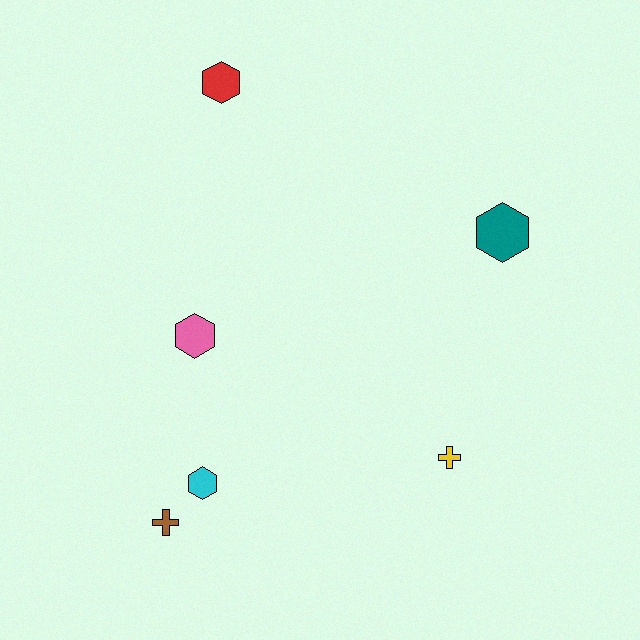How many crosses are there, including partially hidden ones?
There are 2 crosses.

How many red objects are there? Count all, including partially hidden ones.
There is 1 red object.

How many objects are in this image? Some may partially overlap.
There are 6 objects.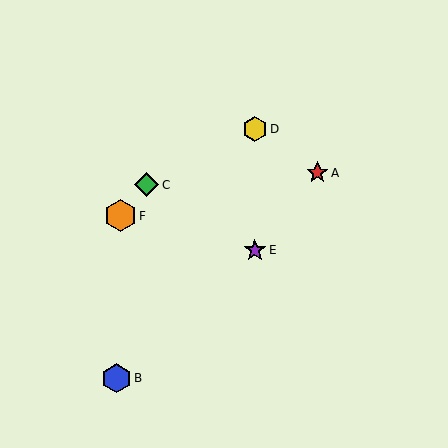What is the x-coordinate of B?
Object B is at x≈117.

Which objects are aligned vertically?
Objects D, E are aligned vertically.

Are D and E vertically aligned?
Yes, both are at x≈255.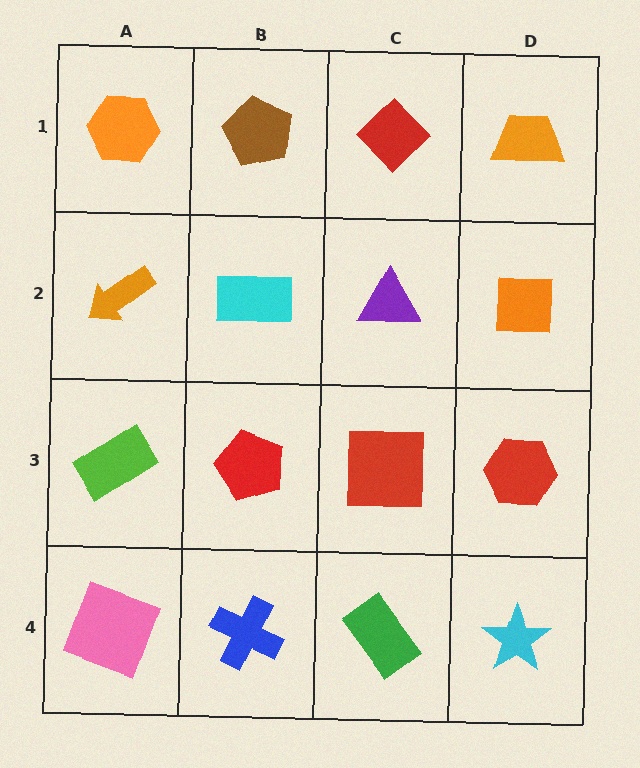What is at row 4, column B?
A blue cross.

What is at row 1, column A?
An orange hexagon.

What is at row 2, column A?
An orange arrow.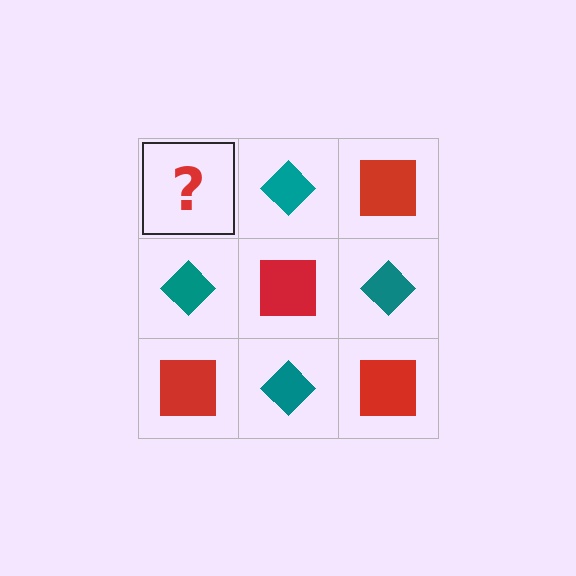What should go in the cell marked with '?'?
The missing cell should contain a red square.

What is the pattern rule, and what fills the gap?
The rule is that it alternates red square and teal diamond in a checkerboard pattern. The gap should be filled with a red square.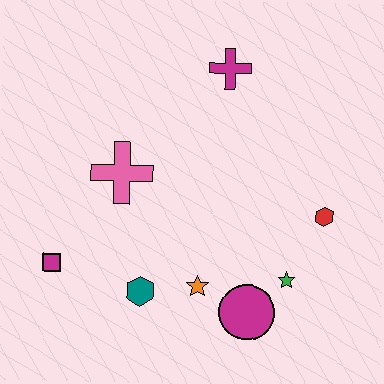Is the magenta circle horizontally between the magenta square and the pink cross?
No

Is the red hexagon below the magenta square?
No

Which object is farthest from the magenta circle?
The magenta cross is farthest from the magenta circle.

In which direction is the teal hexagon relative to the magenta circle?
The teal hexagon is to the left of the magenta circle.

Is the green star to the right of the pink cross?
Yes